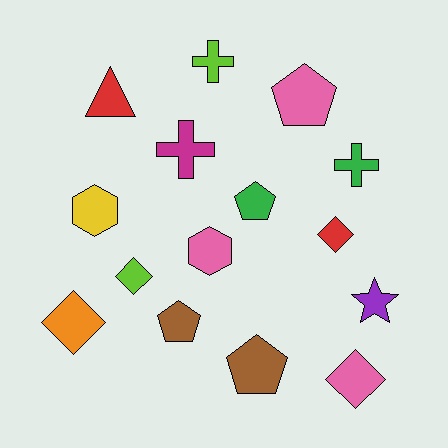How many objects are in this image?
There are 15 objects.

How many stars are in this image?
There is 1 star.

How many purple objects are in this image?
There is 1 purple object.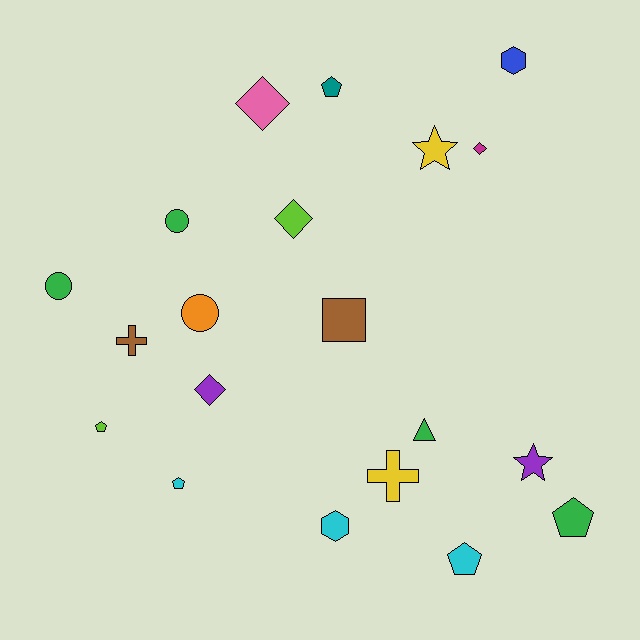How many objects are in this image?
There are 20 objects.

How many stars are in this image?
There are 2 stars.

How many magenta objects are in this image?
There is 1 magenta object.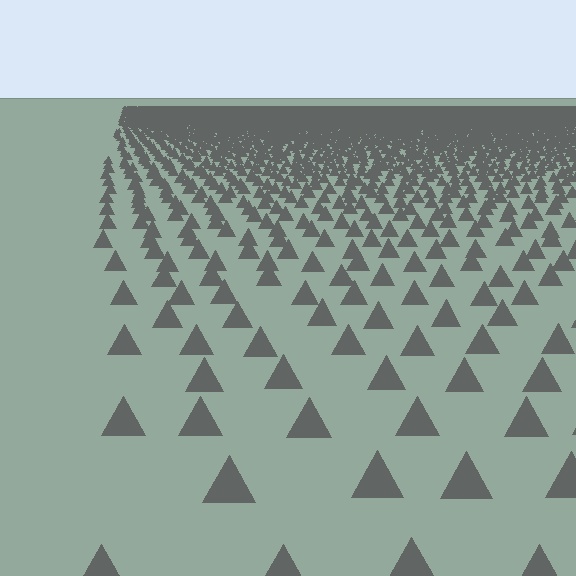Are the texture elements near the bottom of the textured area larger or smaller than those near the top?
Larger. Near the bottom, elements are closer to the viewer and appear at a bigger on-screen size.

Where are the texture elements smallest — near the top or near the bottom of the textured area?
Near the top.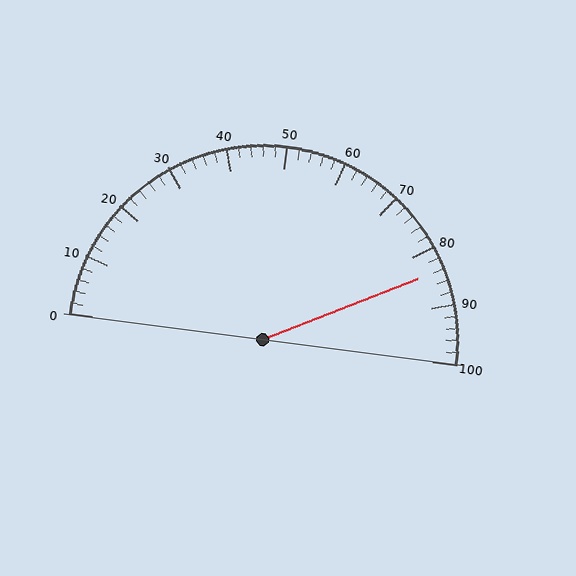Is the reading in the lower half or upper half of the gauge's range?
The reading is in the upper half of the range (0 to 100).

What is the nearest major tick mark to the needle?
The nearest major tick mark is 80.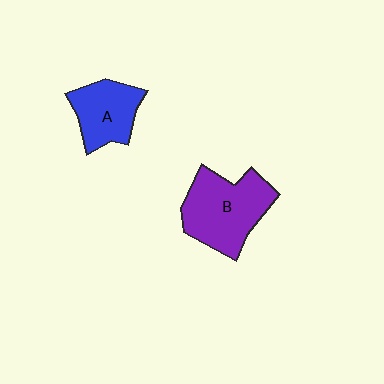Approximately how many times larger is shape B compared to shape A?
Approximately 1.5 times.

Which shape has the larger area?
Shape B (purple).